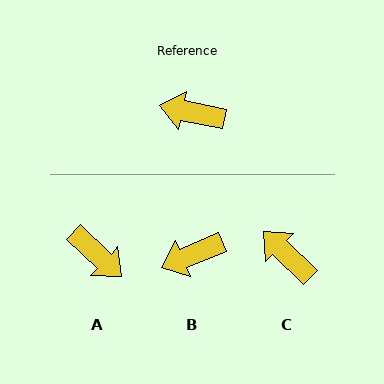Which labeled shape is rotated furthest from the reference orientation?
A, about 148 degrees away.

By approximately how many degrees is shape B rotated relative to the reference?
Approximately 34 degrees counter-clockwise.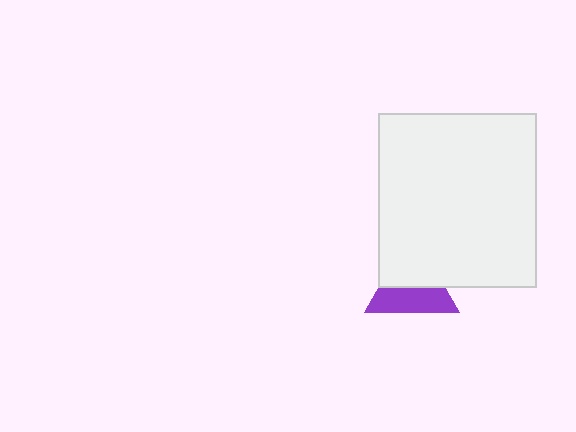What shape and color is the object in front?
The object in front is a white rectangle.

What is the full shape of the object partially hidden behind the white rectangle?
The partially hidden object is a purple triangle.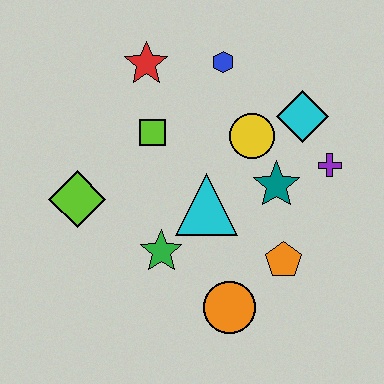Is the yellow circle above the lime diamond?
Yes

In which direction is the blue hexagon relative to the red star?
The blue hexagon is to the right of the red star.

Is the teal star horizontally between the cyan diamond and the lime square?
Yes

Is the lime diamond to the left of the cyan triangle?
Yes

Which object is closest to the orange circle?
The orange pentagon is closest to the orange circle.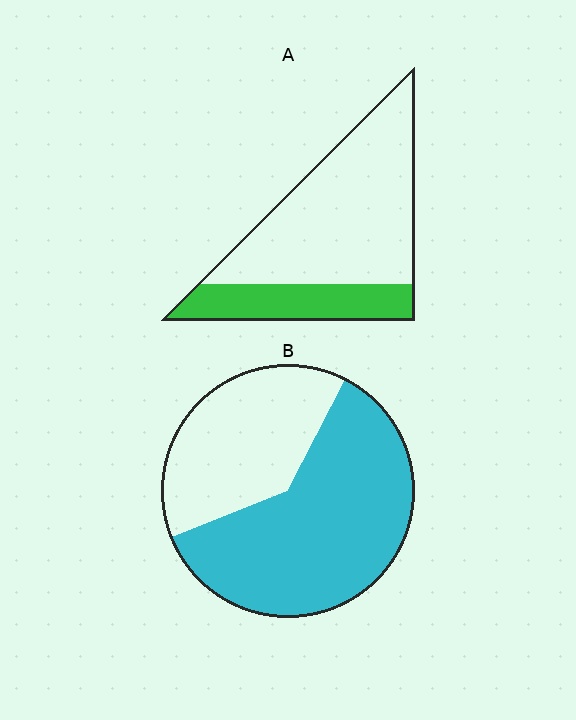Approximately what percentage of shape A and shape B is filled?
A is approximately 25% and B is approximately 60%.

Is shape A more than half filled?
No.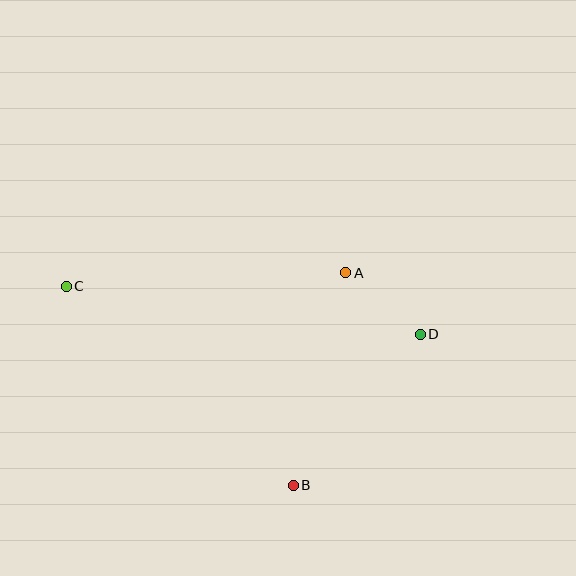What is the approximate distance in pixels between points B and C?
The distance between B and C is approximately 302 pixels.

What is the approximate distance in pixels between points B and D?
The distance between B and D is approximately 197 pixels.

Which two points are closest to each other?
Points A and D are closest to each other.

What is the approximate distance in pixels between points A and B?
The distance between A and B is approximately 219 pixels.